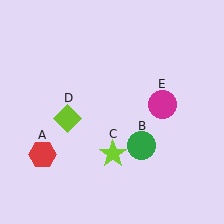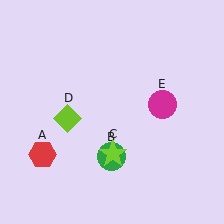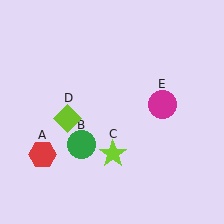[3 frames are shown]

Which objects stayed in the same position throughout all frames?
Red hexagon (object A) and lime star (object C) and lime diamond (object D) and magenta circle (object E) remained stationary.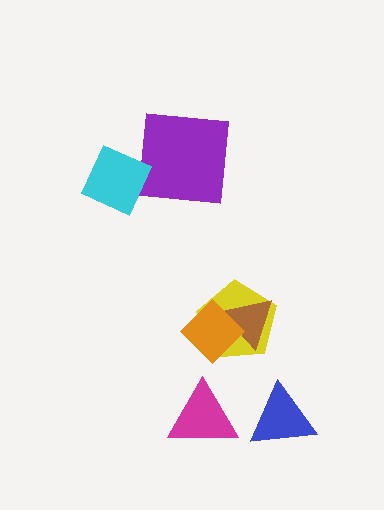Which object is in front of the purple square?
The cyan diamond is in front of the purple square.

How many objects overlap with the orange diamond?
2 objects overlap with the orange diamond.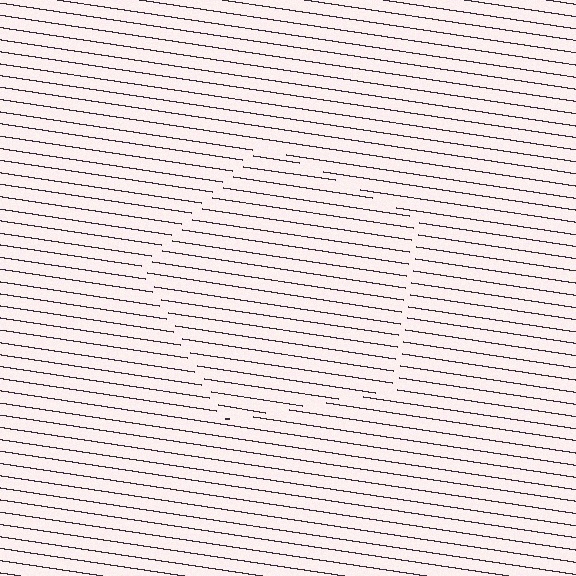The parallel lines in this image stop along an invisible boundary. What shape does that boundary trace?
An illusory pentagon. The interior of the shape contains the same grating, shifted by half a period — the contour is defined by the phase discontinuity where line-ends from the inner and outer gratings abut.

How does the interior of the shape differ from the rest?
The interior of the shape contains the same grating, shifted by half a period — the contour is defined by the phase discontinuity where line-ends from the inner and outer gratings abut.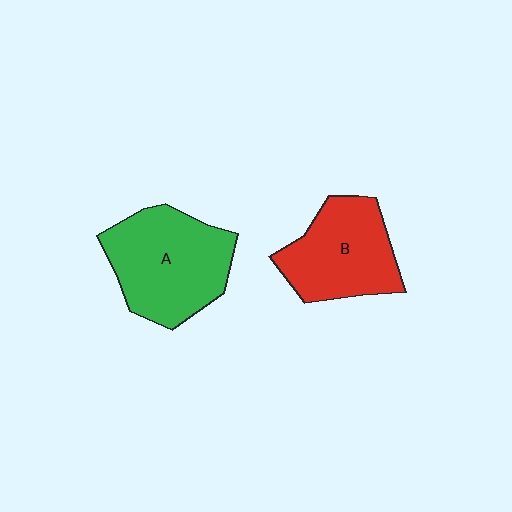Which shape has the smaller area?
Shape B (red).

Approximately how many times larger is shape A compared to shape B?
Approximately 1.2 times.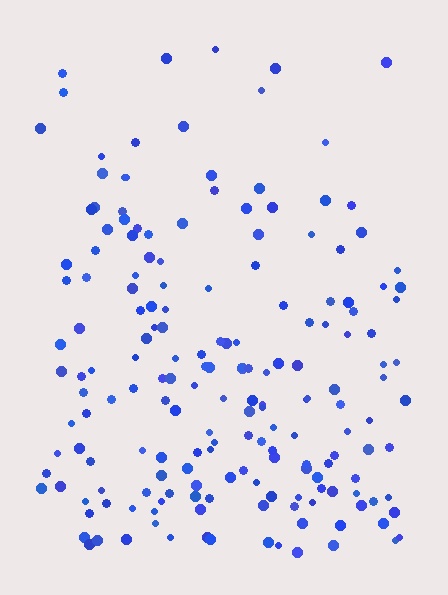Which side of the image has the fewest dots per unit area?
The top.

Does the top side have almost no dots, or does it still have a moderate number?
Still a moderate number, just noticeably fewer than the bottom.